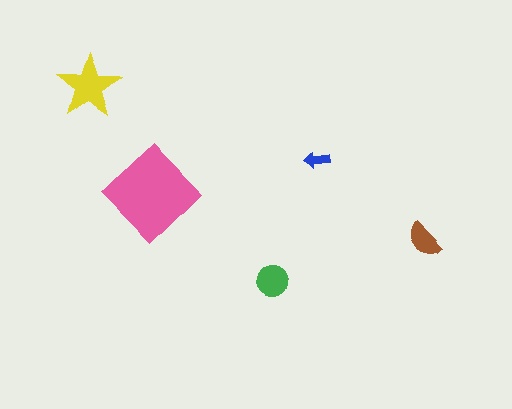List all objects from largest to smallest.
The pink diamond, the yellow star, the green circle, the brown semicircle, the blue arrow.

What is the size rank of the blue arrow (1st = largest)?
5th.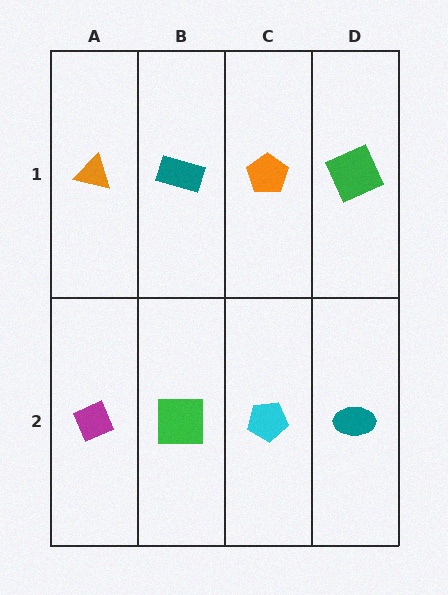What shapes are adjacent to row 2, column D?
A green square (row 1, column D), a cyan pentagon (row 2, column C).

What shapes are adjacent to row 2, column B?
A teal rectangle (row 1, column B), a magenta diamond (row 2, column A), a cyan pentagon (row 2, column C).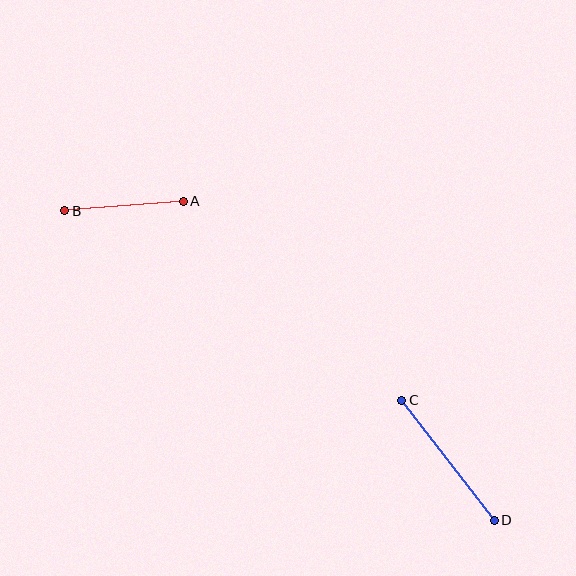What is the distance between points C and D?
The distance is approximately 151 pixels.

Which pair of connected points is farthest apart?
Points C and D are farthest apart.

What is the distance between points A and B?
The distance is approximately 119 pixels.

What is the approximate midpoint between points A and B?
The midpoint is at approximately (124, 206) pixels.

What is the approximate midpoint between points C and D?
The midpoint is at approximately (448, 460) pixels.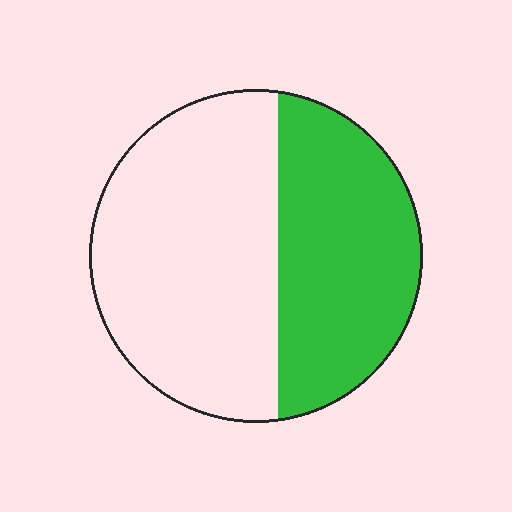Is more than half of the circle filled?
No.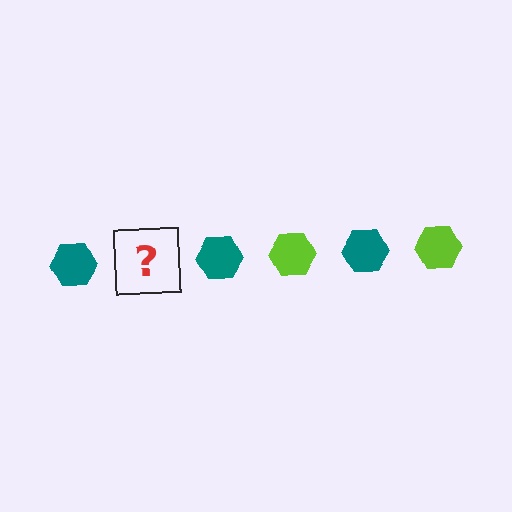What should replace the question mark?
The question mark should be replaced with a lime hexagon.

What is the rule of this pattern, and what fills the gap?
The rule is that the pattern cycles through teal, lime hexagons. The gap should be filled with a lime hexagon.